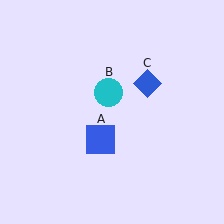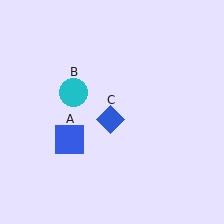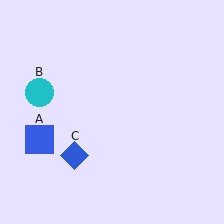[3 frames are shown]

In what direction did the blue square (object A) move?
The blue square (object A) moved left.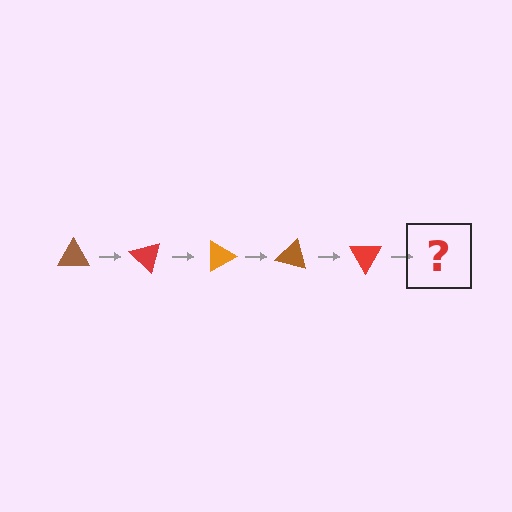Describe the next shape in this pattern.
It should be an orange triangle, rotated 225 degrees from the start.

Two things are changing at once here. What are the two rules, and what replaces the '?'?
The two rules are that it rotates 45 degrees each step and the color cycles through brown, red, and orange. The '?' should be an orange triangle, rotated 225 degrees from the start.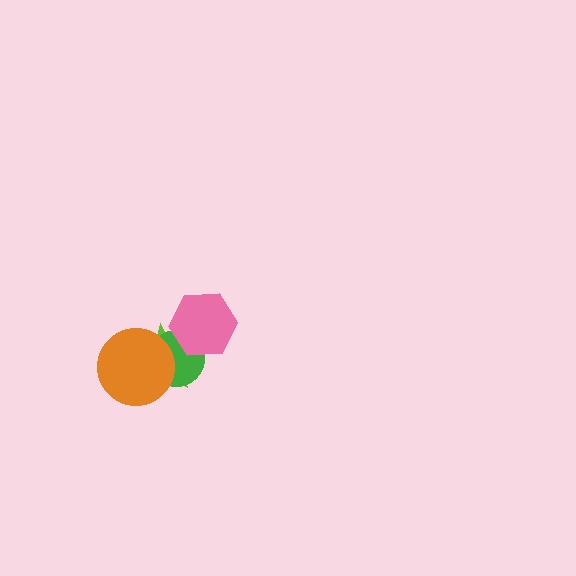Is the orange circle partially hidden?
No, no other shape covers it.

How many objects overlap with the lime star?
3 objects overlap with the lime star.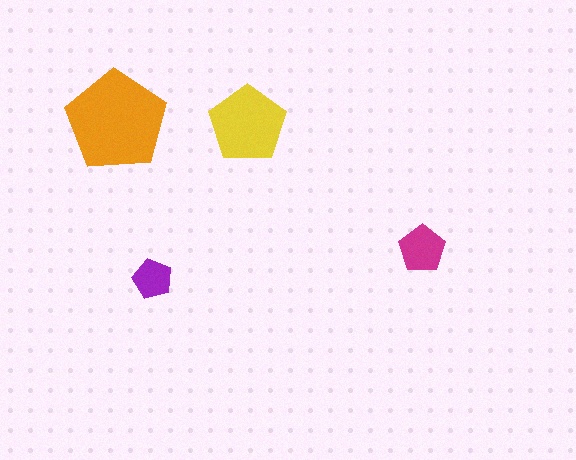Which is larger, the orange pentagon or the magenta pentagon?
The orange one.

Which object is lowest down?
The purple pentagon is bottommost.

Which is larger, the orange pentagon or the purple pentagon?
The orange one.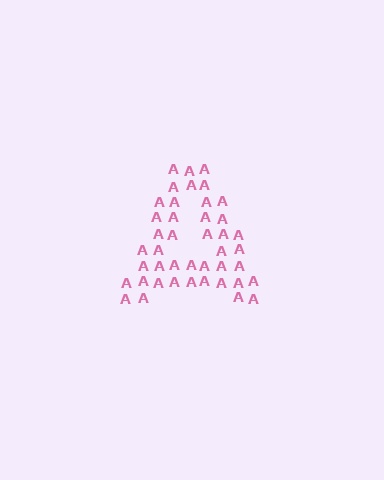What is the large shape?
The large shape is the letter A.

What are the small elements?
The small elements are letter A's.